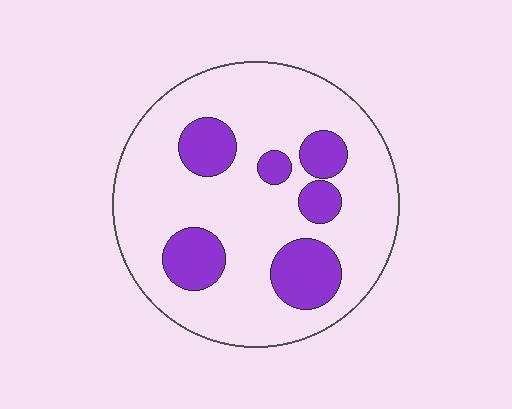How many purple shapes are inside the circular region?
6.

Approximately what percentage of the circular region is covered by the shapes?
Approximately 20%.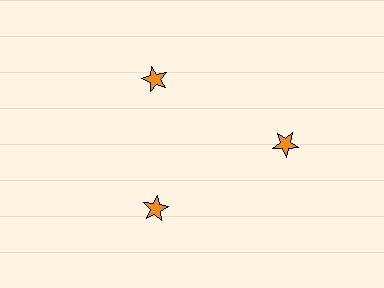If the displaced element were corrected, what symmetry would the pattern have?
It would have 3-fold rotational symmetry — the pattern would map onto itself every 120 degrees.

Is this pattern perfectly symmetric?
No. The 3 orange stars are arranged in a ring, but one element near the 3 o'clock position is pushed outward from the center, breaking the 3-fold rotational symmetry.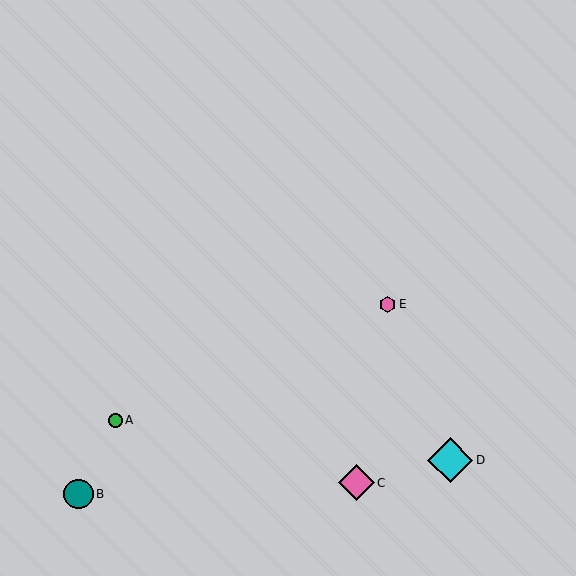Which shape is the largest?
The cyan diamond (labeled D) is the largest.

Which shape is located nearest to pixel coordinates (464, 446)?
The cyan diamond (labeled D) at (450, 460) is nearest to that location.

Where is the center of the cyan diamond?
The center of the cyan diamond is at (450, 460).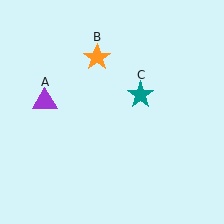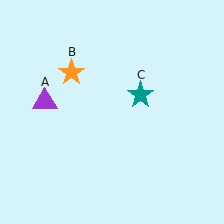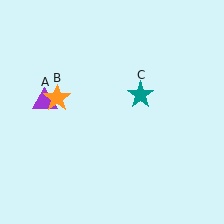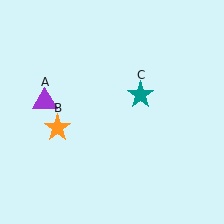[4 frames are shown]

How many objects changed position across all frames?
1 object changed position: orange star (object B).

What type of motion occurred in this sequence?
The orange star (object B) rotated counterclockwise around the center of the scene.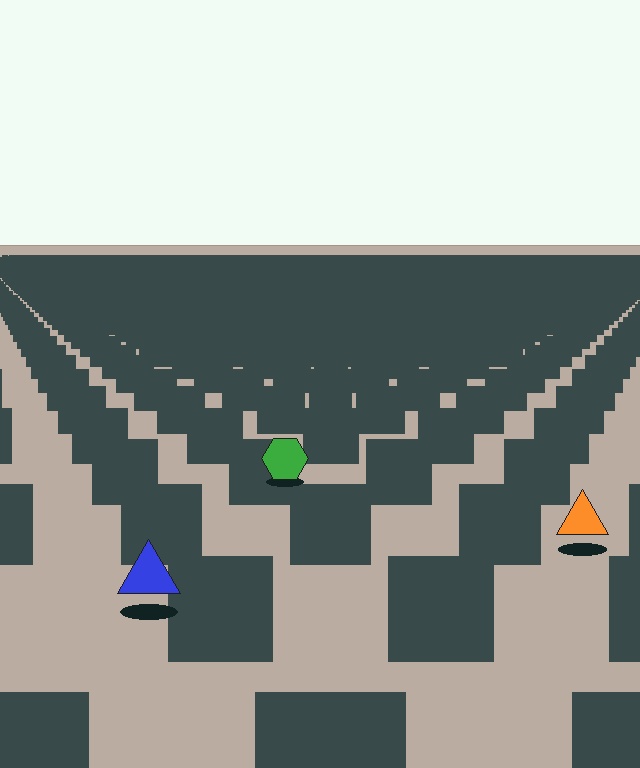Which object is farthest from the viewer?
The green hexagon is farthest from the viewer. It appears smaller and the ground texture around it is denser.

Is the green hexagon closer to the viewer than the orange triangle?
No. The orange triangle is closer — you can tell from the texture gradient: the ground texture is coarser near it.